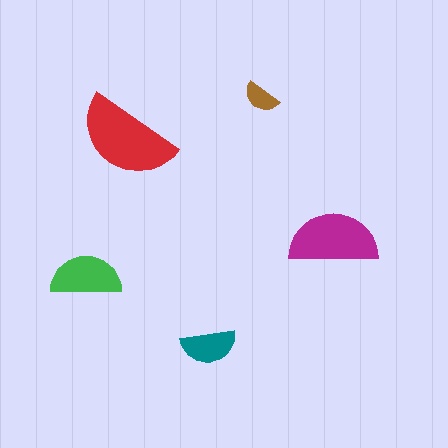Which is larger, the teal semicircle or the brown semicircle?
The teal one.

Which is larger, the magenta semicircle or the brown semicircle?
The magenta one.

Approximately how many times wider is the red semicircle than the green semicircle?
About 1.5 times wider.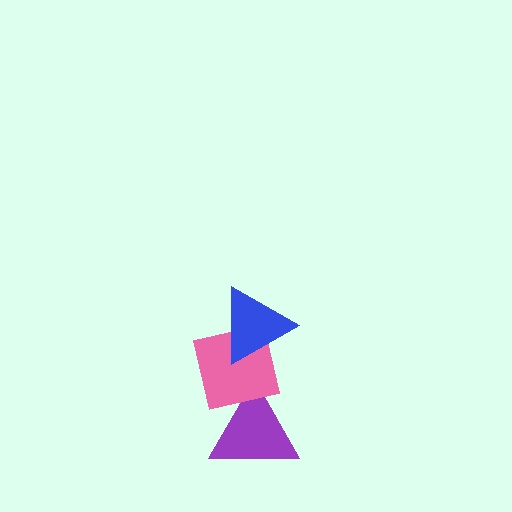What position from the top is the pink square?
The pink square is 2nd from the top.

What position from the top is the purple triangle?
The purple triangle is 3rd from the top.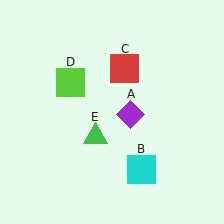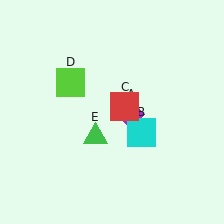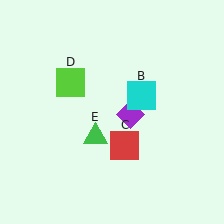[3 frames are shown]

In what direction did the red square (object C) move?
The red square (object C) moved down.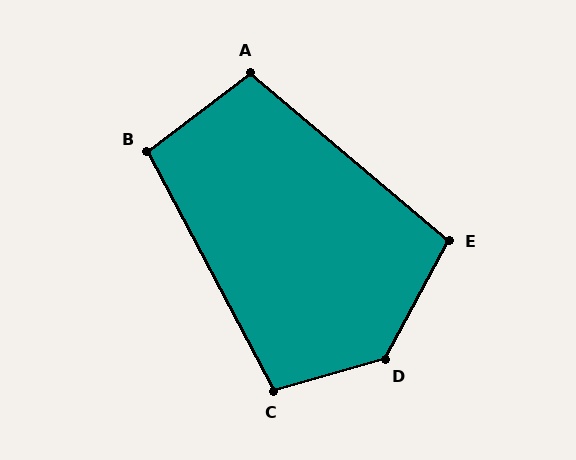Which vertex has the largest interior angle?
D, at approximately 134 degrees.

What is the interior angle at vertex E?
Approximately 102 degrees (obtuse).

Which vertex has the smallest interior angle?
B, at approximately 99 degrees.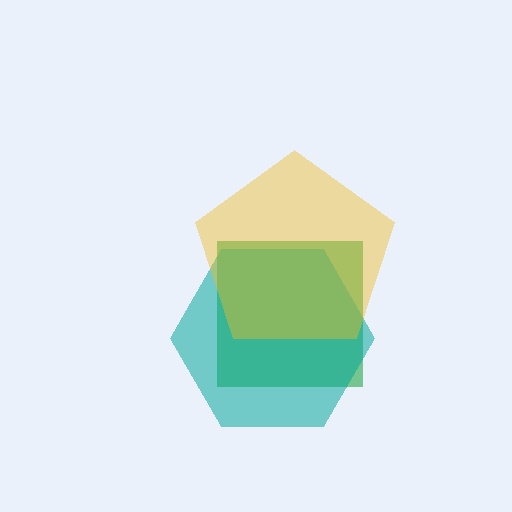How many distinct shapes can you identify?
There are 3 distinct shapes: a green square, a teal hexagon, a yellow pentagon.